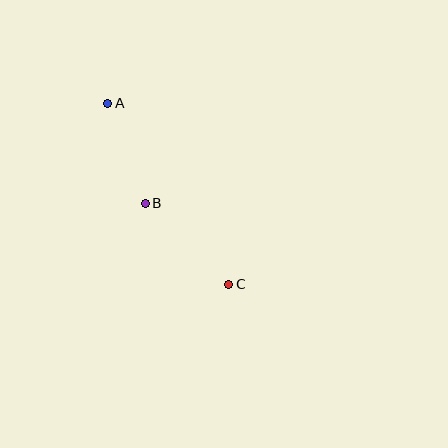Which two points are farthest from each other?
Points A and C are farthest from each other.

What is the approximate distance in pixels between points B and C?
The distance between B and C is approximately 116 pixels.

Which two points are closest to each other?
Points A and B are closest to each other.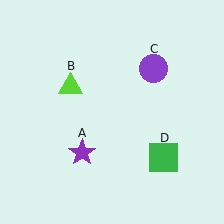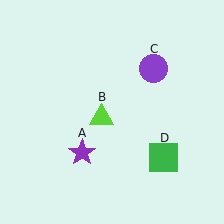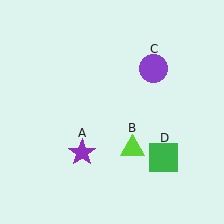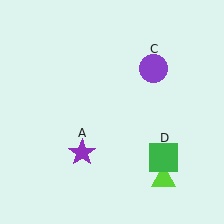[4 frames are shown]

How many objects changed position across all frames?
1 object changed position: lime triangle (object B).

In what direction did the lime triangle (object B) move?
The lime triangle (object B) moved down and to the right.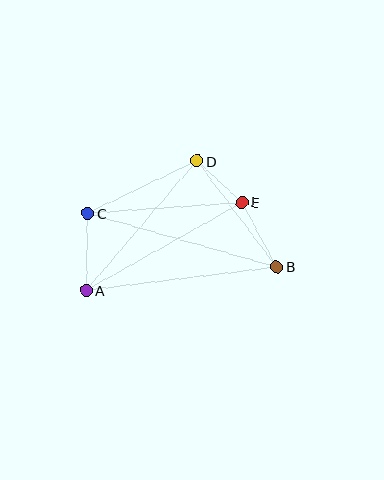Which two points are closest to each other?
Points D and E are closest to each other.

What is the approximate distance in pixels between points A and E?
The distance between A and E is approximately 179 pixels.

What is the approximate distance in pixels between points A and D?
The distance between A and D is approximately 170 pixels.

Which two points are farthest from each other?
Points B and C are farthest from each other.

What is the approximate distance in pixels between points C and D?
The distance between C and D is approximately 121 pixels.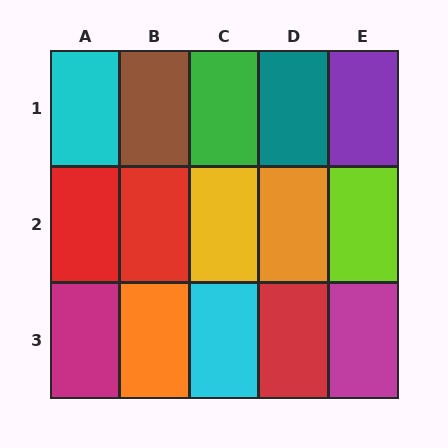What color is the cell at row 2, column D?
Orange.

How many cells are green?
1 cell is green.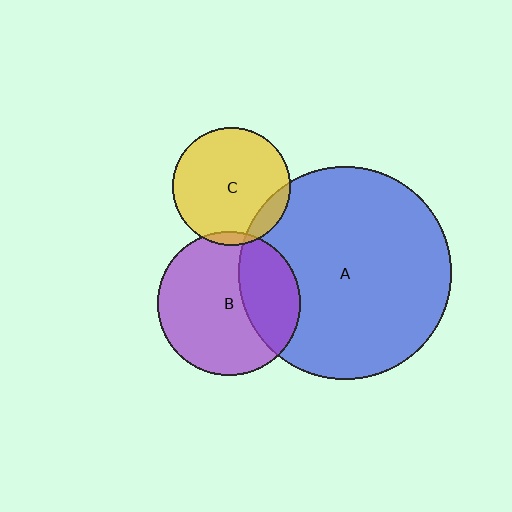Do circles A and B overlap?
Yes.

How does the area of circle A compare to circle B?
Approximately 2.2 times.